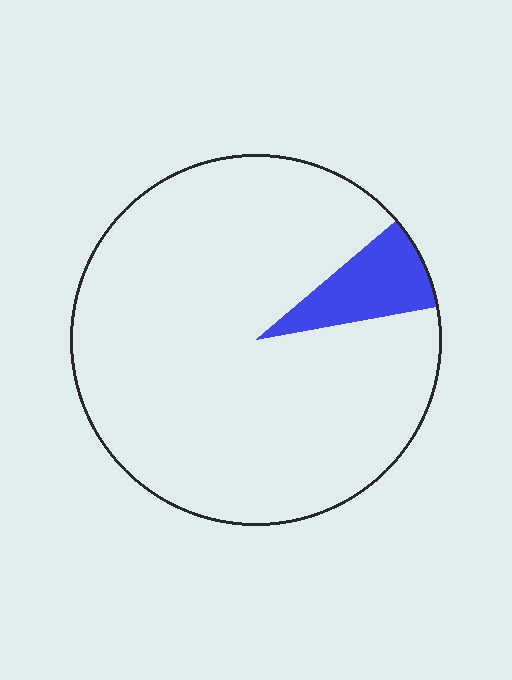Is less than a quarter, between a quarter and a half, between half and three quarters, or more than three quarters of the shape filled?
Less than a quarter.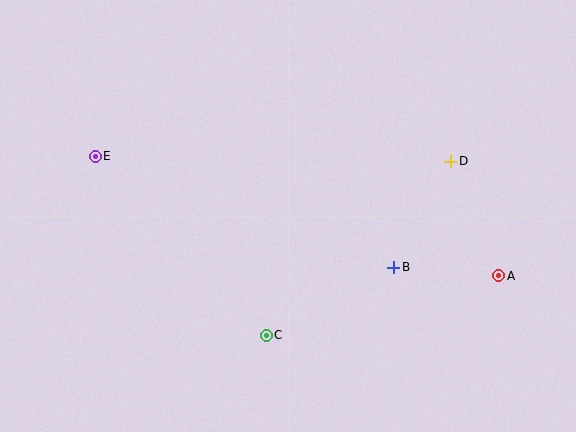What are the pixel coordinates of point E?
Point E is at (95, 156).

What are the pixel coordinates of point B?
Point B is at (394, 267).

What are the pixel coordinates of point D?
Point D is at (451, 161).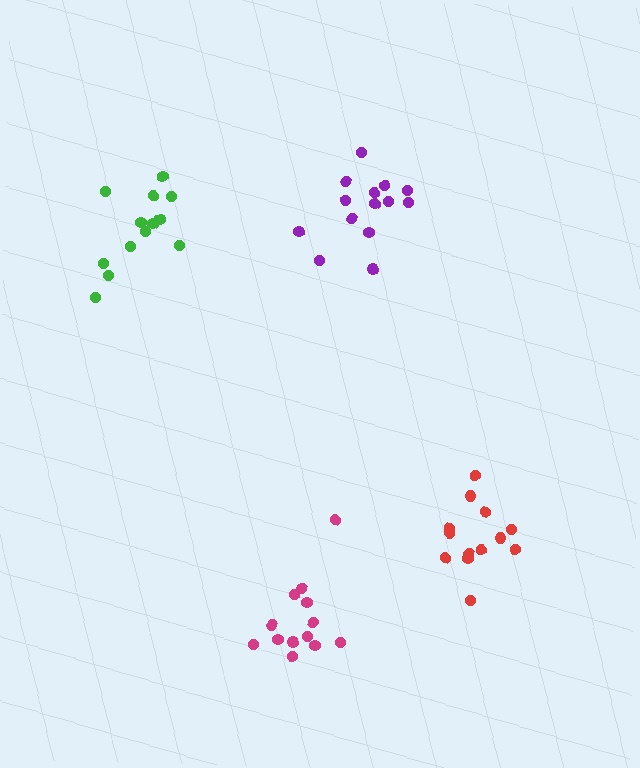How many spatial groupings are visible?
There are 4 spatial groupings.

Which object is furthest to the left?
The green cluster is leftmost.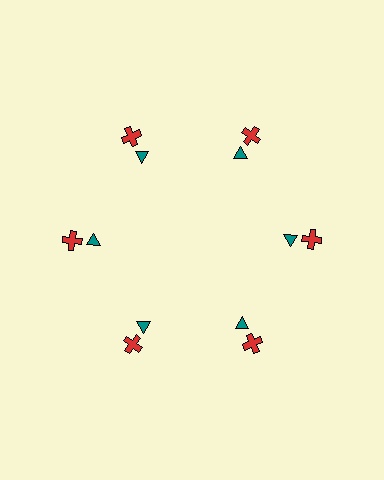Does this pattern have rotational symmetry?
Yes, this pattern has 6-fold rotational symmetry. It looks the same after rotating 60 degrees around the center.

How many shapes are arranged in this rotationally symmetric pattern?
There are 12 shapes, arranged in 6 groups of 2.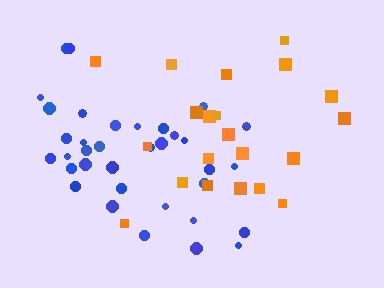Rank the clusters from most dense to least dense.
blue, orange.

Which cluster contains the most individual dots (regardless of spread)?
Blue (35).